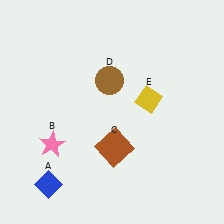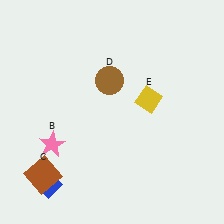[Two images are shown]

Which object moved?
The brown square (C) moved left.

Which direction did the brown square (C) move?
The brown square (C) moved left.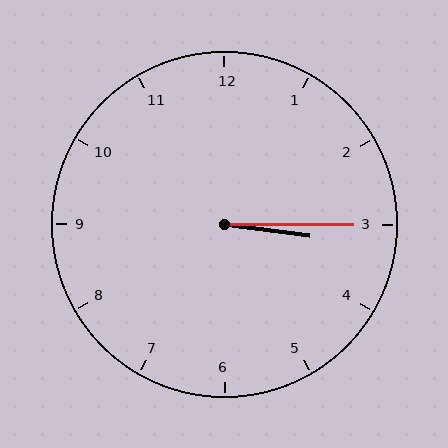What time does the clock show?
3:15.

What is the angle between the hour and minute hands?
Approximately 8 degrees.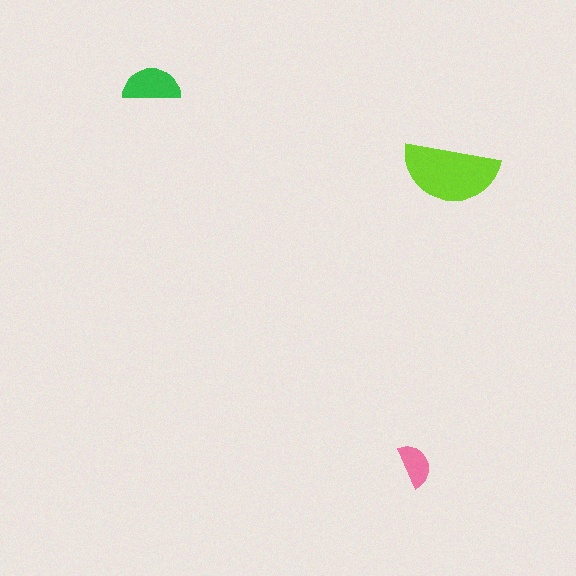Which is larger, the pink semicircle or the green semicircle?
The green one.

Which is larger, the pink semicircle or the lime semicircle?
The lime one.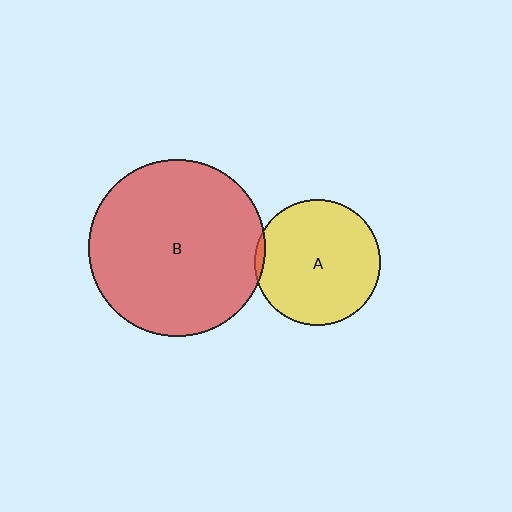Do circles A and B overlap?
Yes.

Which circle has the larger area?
Circle B (red).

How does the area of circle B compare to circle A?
Approximately 2.0 times.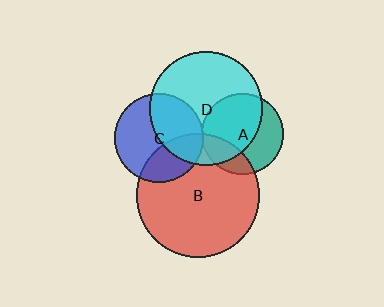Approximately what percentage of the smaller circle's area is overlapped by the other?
Approximately 60%.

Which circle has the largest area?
Circle B (red).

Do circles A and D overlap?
Yes.